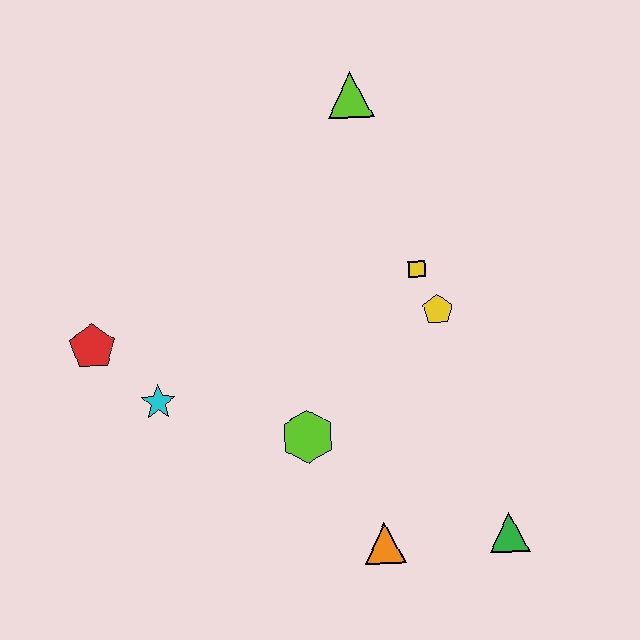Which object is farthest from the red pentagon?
The green triangle is farthest from the red pentagon.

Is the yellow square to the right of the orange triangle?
Yes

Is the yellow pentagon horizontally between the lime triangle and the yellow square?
No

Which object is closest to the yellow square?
The yellow pentagon is closest to the yellow square.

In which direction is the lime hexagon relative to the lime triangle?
The lime hexagon is below the lime triangle.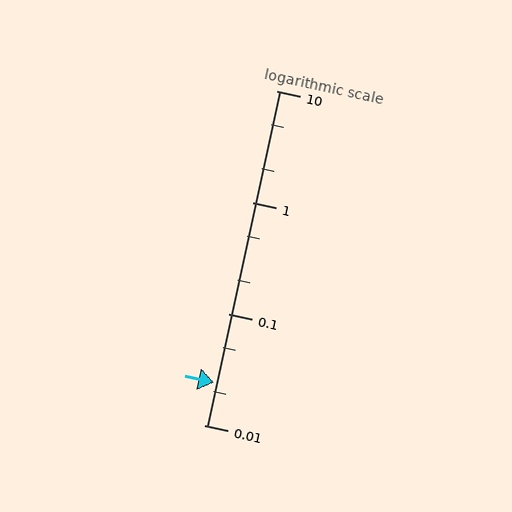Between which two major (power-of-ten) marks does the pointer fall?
The pointer is between 0.01 and 0.1.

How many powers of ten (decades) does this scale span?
The scale spans 3 decades, from 0.01 to 10.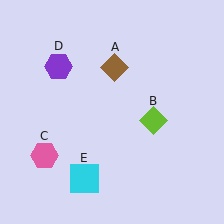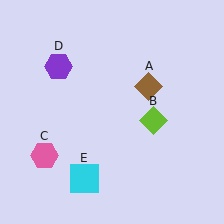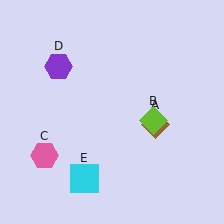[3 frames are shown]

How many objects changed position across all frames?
1 object changed position: brown diamond (object A).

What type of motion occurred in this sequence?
The brown diamond (object A) rotated clockwise around the center of the scene.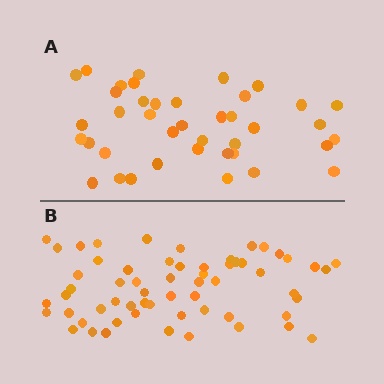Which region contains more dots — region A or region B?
Region B (the bottom region) has more dots.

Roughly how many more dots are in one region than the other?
Region B has approximately 20 more dots than region A.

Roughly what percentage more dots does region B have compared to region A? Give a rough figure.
About 50% more.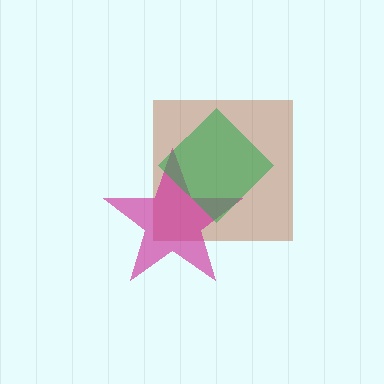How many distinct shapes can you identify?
There are 3 distinct shapes: a brown square, a magenta star, a green diamond.